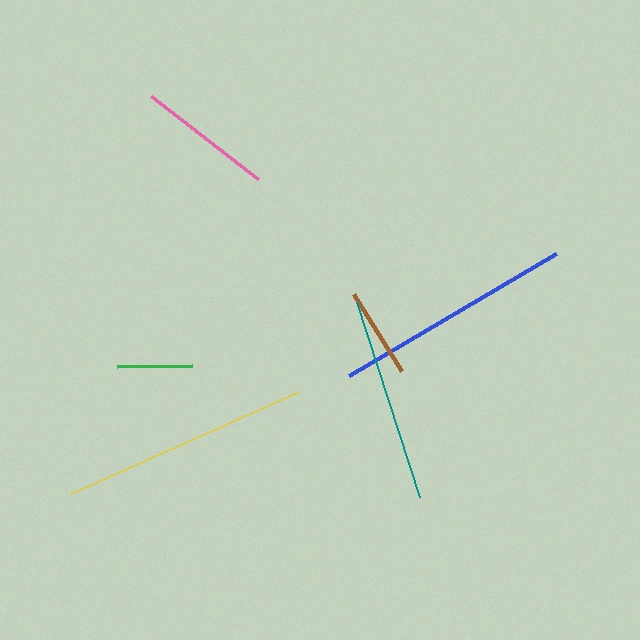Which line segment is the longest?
The yellow line is the longest at approximately 249 pixels.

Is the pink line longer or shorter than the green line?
The pink line is longer than the green line.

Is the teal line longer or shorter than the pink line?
The teal line is longer than the pink line.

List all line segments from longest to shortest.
From longest to shortest: yellow, blue, teal, pink, brown, green.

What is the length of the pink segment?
The pink segment is approximately 135 pixels long.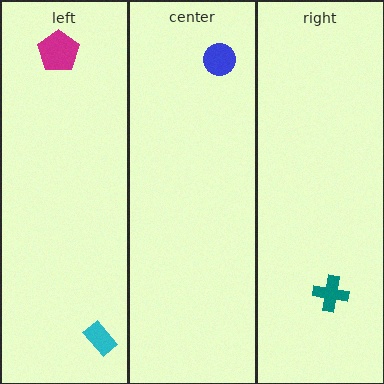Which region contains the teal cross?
The right region.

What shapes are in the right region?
The teal cross.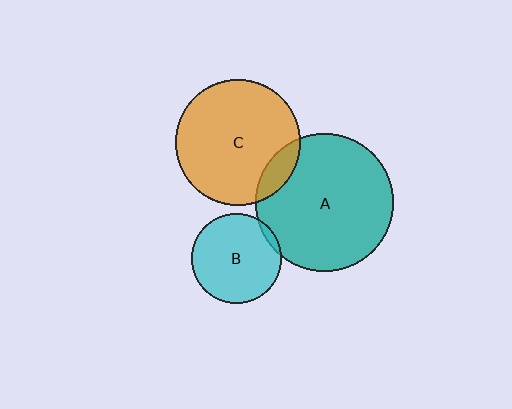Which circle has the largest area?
Circle A (teal).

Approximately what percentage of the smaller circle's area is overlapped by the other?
Approximately 5%.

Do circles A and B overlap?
Yes.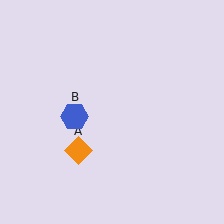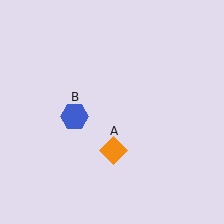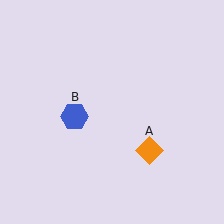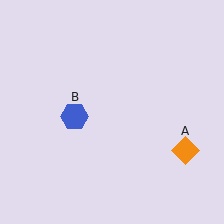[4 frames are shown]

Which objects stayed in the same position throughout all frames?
Blue hexagon (object B) remained stationary.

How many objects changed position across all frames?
1 object changed position: orange diamond (object A).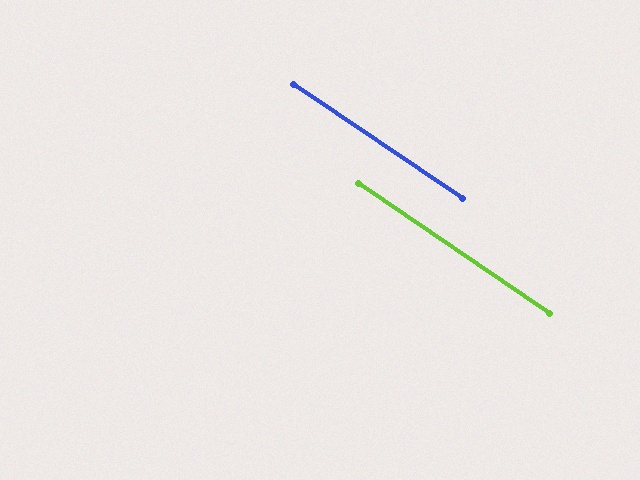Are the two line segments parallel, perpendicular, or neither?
Parallel — their directions differ by only 0.5°.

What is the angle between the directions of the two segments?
Approximately 0 degrees.